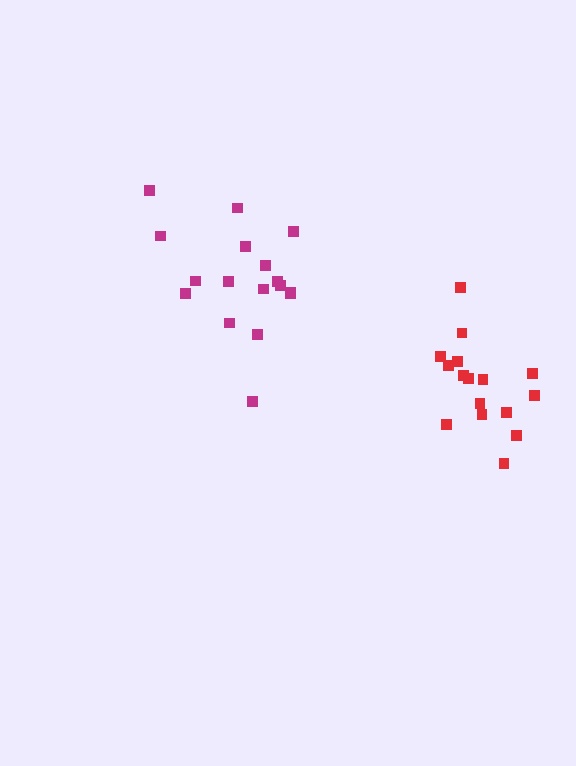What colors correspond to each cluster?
The clusters are colored: magenta, red.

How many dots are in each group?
Group 1: 17 dots, Group 2: 16 dots (33 total).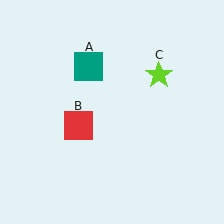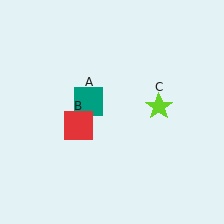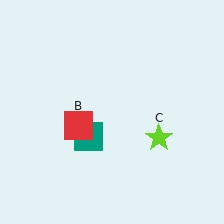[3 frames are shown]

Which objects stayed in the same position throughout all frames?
Red square (object B) remained stationary.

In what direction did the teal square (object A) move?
The teal square (object A) moved down.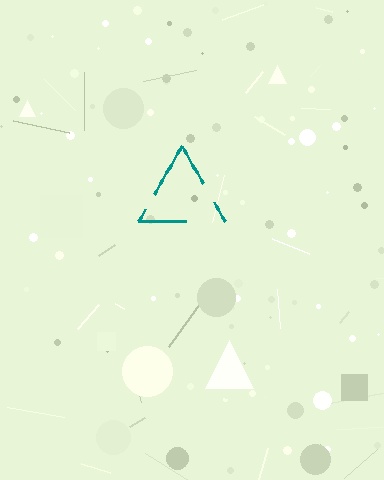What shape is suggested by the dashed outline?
The dashed outline suggests a triangle.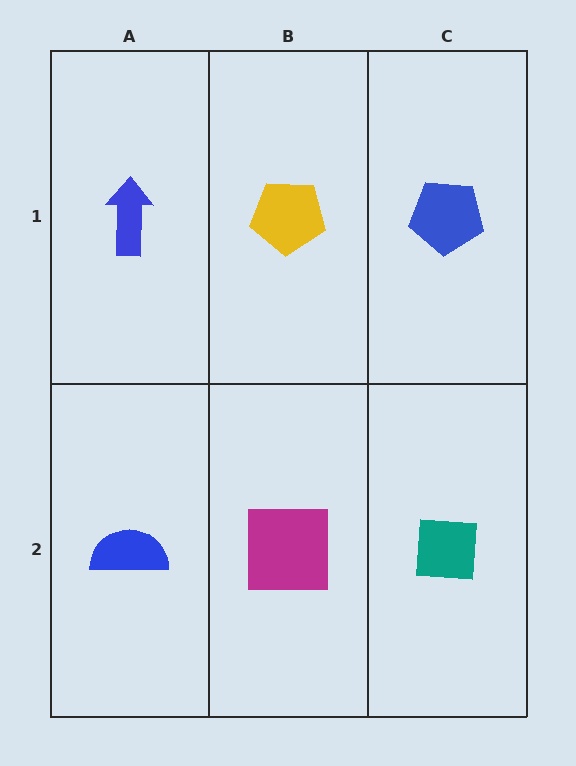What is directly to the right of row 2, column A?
A magenta square.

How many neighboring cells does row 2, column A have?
2.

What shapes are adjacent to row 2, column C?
A blue pentagon (row 1, column C), a magenta square (row 2, column B).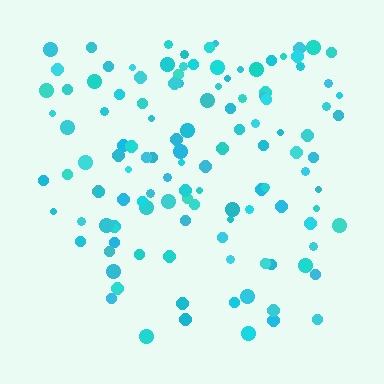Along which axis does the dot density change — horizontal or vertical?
Vertical.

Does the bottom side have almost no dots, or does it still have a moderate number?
Still a moderate number, just noticeably fewer than the top.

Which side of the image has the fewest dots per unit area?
The bottom.